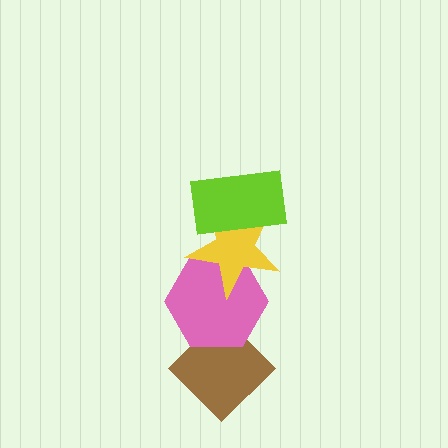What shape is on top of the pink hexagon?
The yellow star is on top of the pink hexagon.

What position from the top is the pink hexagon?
The pink hexagon is 3rd from the top.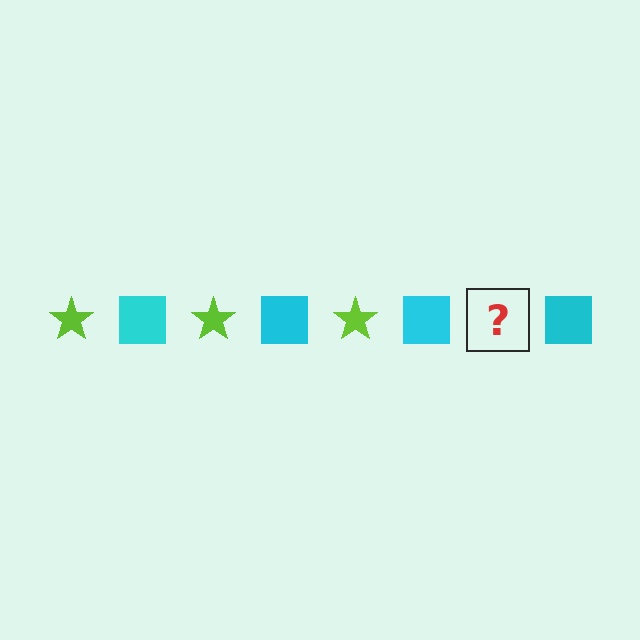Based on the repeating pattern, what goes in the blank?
The blank should be a lime star.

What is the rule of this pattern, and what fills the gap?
The rule is that the pattern alternates between lime star and cyan square. The gap should be filled with a lime star.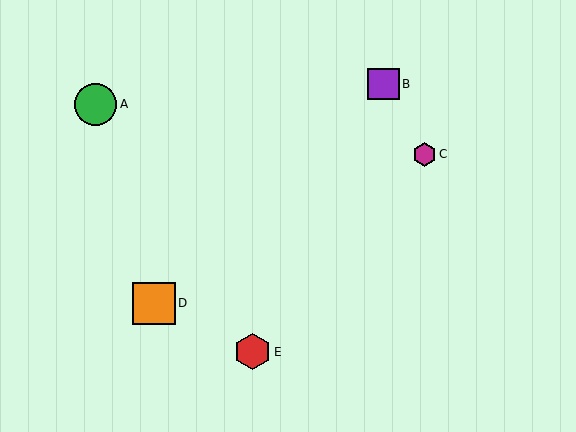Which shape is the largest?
The green circle (labeled A) is the largest.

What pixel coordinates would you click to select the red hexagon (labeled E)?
Click at (253, 352) to select the red hexagon E.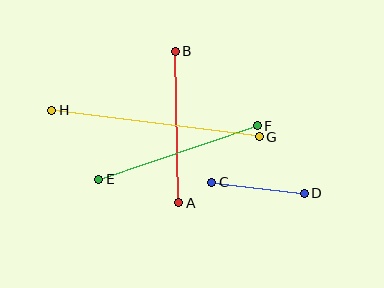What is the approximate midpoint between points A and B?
The midpoint is at approximately (177, 127) pixels.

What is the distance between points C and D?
The distance is approximately 93 pixels.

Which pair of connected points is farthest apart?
Points G and H are farthest apart.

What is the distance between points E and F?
The distance is approximately 168 pixels.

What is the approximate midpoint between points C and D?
The midpoint is at approximately (258, 188) pixels.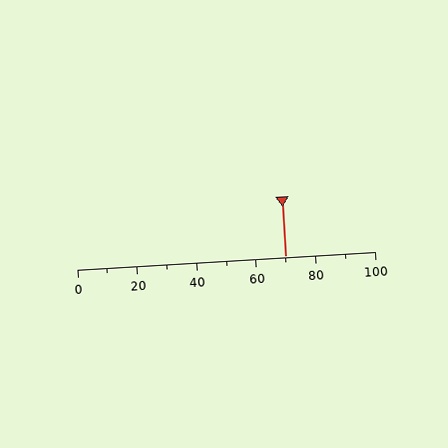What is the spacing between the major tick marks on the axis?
The major ticks are spaced 20 apart.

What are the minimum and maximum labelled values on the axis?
The axis runs from 0 to 100.